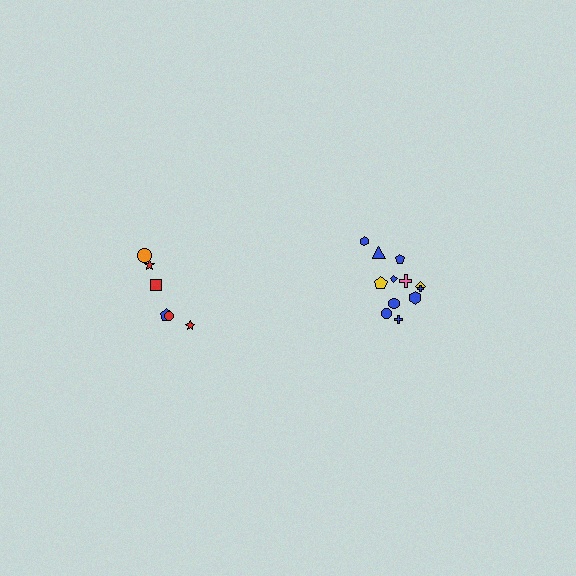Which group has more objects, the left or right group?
The right group.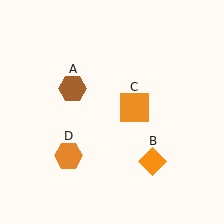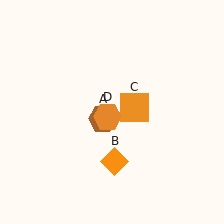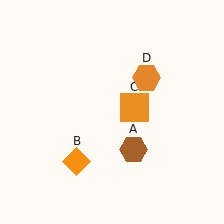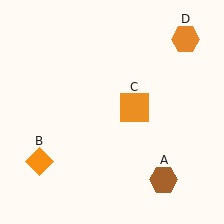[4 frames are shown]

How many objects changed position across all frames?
3 objects changed position: brown hexagon (object A), orange diamond (object B), orange hexagon (object D).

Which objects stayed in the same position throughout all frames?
Orange square (object C) remained stationary.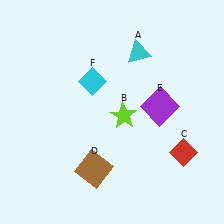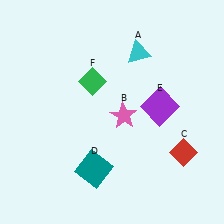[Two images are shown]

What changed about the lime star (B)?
In Image 1, B is lime. In Image 2, it changed to pink.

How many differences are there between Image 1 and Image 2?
There are 3 differences between the two images.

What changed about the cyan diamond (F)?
In Image 1, F is cyan. In Image 2, it changed to green.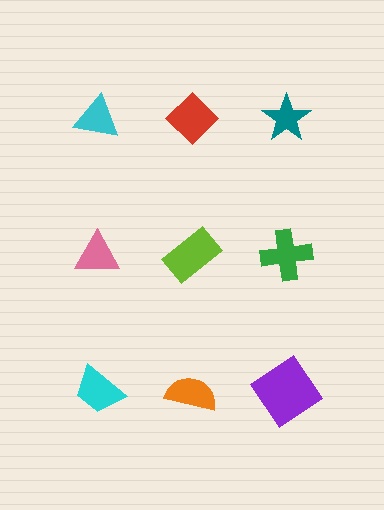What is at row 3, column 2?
An orange semicircle.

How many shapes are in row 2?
3 shapes.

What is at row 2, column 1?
A pink triangle.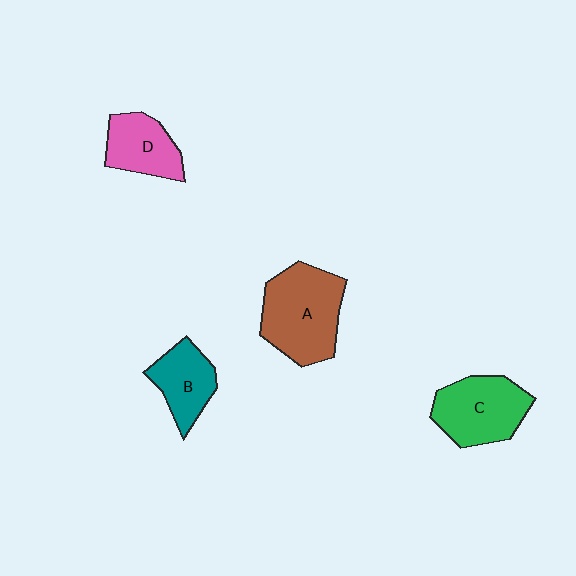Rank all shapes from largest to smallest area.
From largest to smallest: A (brown), C (green), D (pink), B (teal).